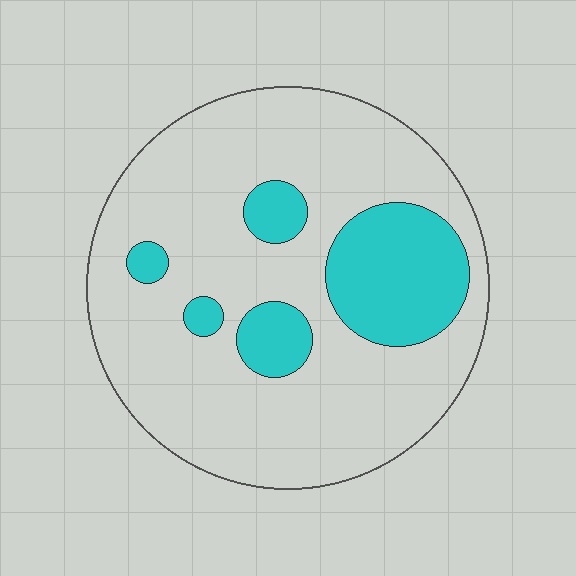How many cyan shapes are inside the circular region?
5.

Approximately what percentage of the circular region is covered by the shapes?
Approximately 20%.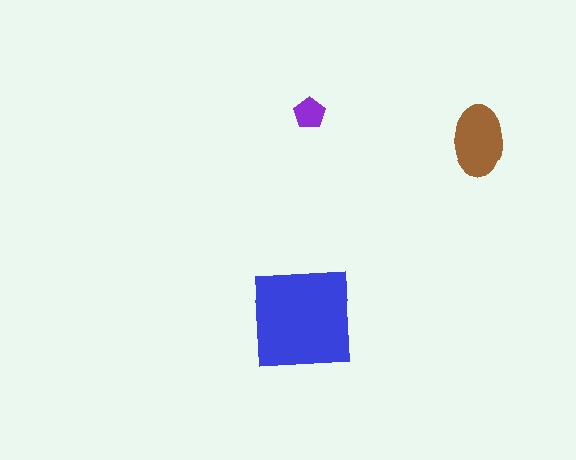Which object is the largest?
The blue square.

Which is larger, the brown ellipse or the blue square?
The blue square.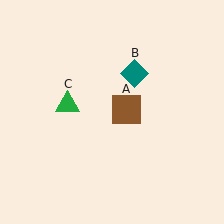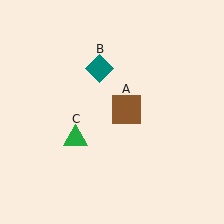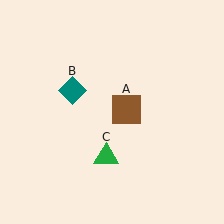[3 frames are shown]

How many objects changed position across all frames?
2 objects changed position: teal diamond (object B), green triangle (object C).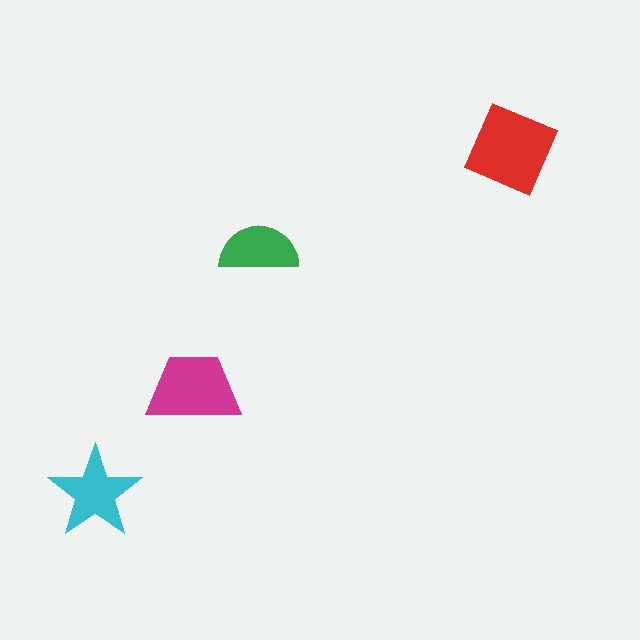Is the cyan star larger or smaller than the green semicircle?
Larger.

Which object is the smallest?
The green semicircle.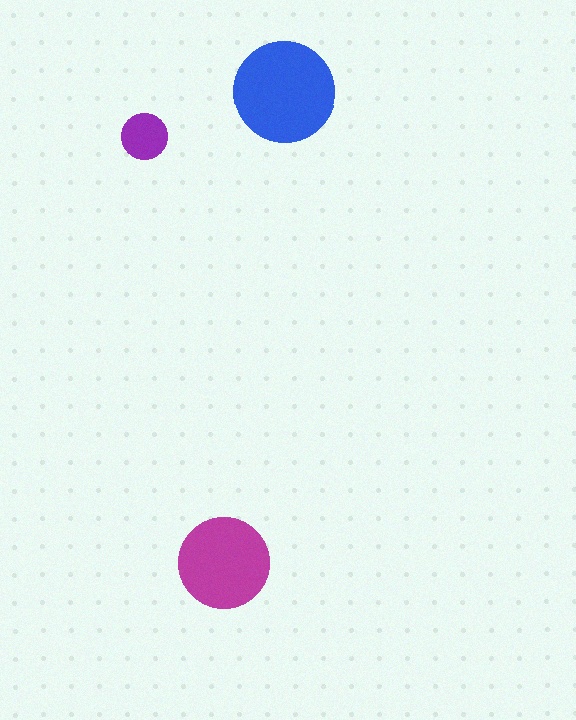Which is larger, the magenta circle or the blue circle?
The blue one.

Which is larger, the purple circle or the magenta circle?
The magenta one.